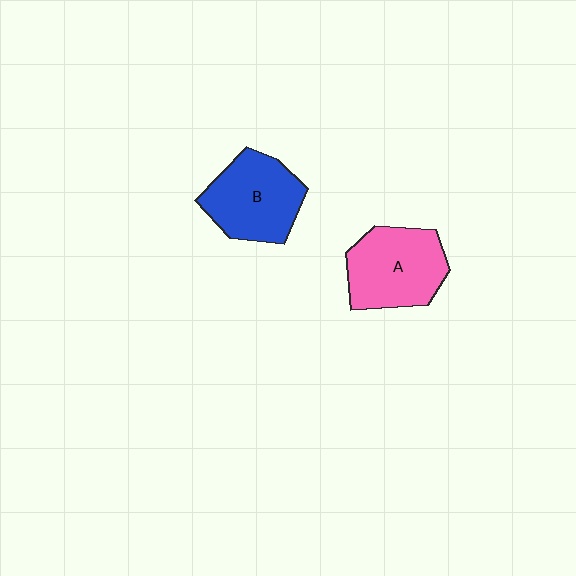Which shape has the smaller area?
Shape B (blue).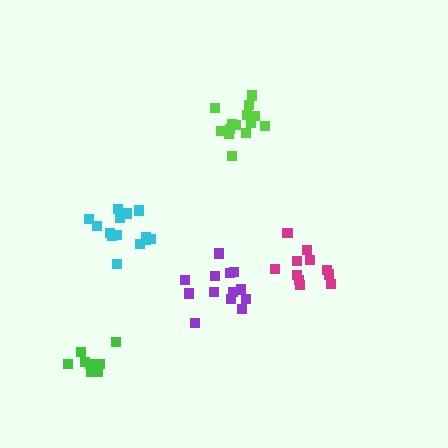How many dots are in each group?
Group 1: 15 dots, Group 2: 11 dots, Group 3: 14 dots, Group 4: 13 dots, Group 5: 9 dots (62 total).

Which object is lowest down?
The green cluster is bottommost.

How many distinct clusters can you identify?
There are 5 distinct clusters.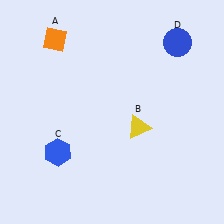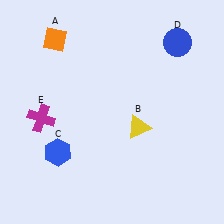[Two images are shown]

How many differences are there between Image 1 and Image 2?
There is 1 difference between the two images.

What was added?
A magenta cross (E) was added in Image 2.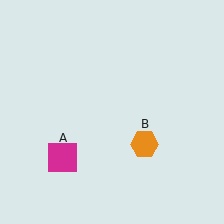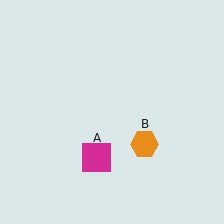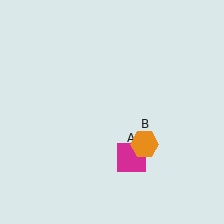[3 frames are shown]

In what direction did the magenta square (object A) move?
The magenta square (object A) moved right.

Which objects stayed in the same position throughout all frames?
Orange hexagon (object B) remained stationary.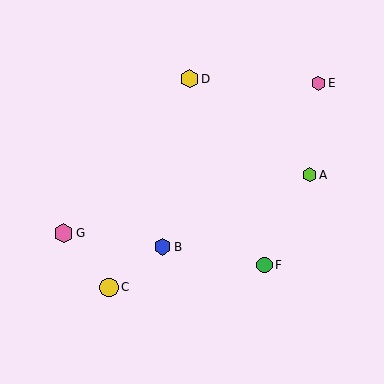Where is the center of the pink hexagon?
The center of the pink hexagon is at (318, 83).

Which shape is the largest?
The pink hexagon (labeled G) is the largest.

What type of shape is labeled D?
Shape D is a yellow hexagon.